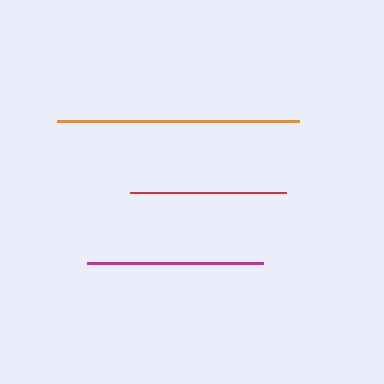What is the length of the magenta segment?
The magenta segment is approximately 176 pixels long.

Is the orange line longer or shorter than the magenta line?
The orange line is longer than the magenta line.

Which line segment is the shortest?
The red line is the shortest at approximately 155 pixels.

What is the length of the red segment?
The red segment is approximately 155 pixels long.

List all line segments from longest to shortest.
From longest to shortest: orange, magenta, red.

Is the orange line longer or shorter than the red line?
The orange line is longer than the red line.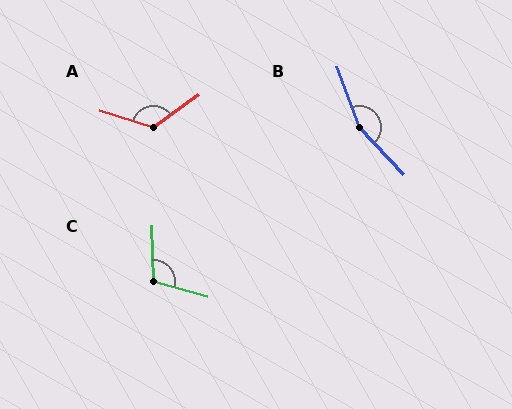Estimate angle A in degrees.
Approximately 127 degrees.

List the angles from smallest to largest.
C (107°), A (127°), B (158°).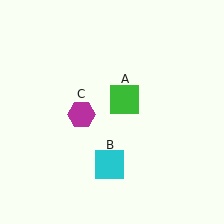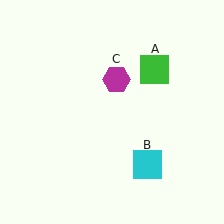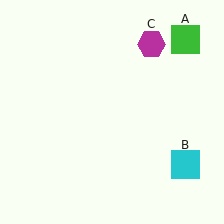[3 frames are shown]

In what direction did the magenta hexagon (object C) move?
The magenta hexagon (object C) moved up and to the right.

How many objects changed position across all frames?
3 objects changed position: green square (object A), cyan square (object B), magenta hexagon (object C).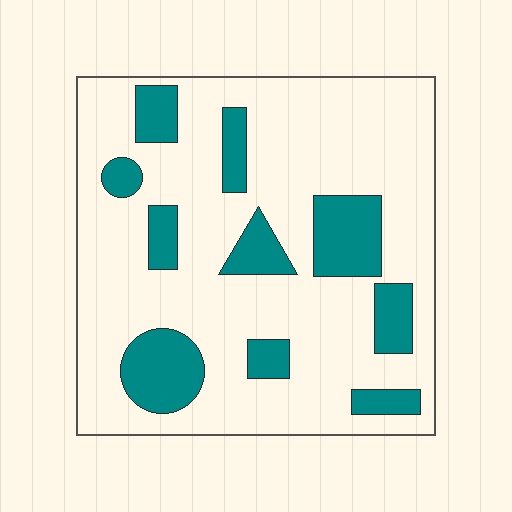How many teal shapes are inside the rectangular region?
10.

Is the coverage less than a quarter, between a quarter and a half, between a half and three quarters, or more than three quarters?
Less than a quarter.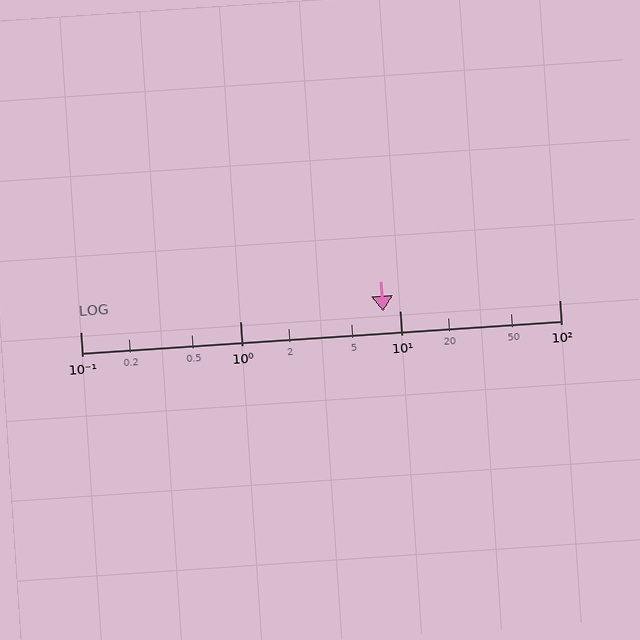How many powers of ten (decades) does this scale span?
The scale spans 3 decades, from 0.1 to 100.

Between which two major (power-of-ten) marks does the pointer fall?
The pointer is between 1 and 10.